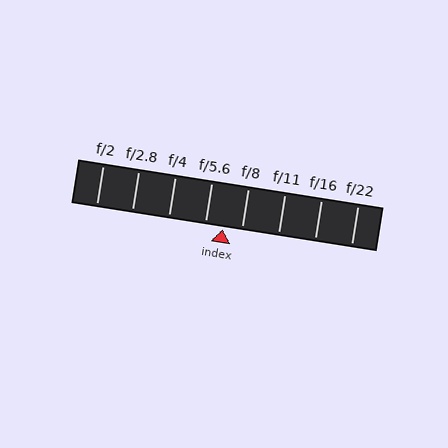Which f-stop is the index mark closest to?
The index mark is closest to f/5.6.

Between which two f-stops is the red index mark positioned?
The index mark is between f/5.6 and f/8.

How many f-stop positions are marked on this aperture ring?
There are 8 f-stop positions marked.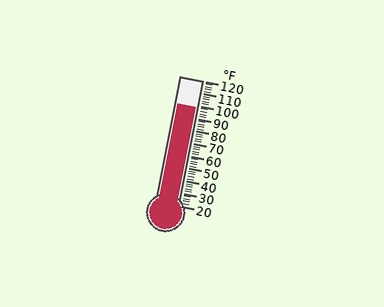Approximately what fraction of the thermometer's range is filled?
The thermometer is filled to approximately 80% of its range.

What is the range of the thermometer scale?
The thermometer scale ranges from 20°F to 120°F.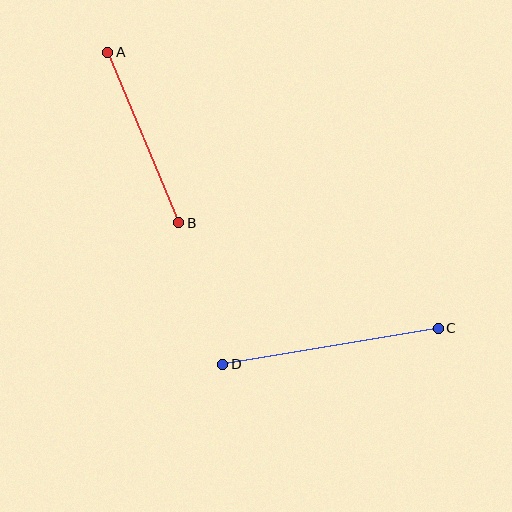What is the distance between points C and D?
The distance is approximately 219 pixels.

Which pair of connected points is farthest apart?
Points C and D are farthest apart.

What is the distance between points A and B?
The distance is approximately 185 pixels.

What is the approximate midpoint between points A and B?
The midpoint is at approximately (143, 138) pixels.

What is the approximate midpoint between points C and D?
The midpoint is at approximately (330, 346) pixels.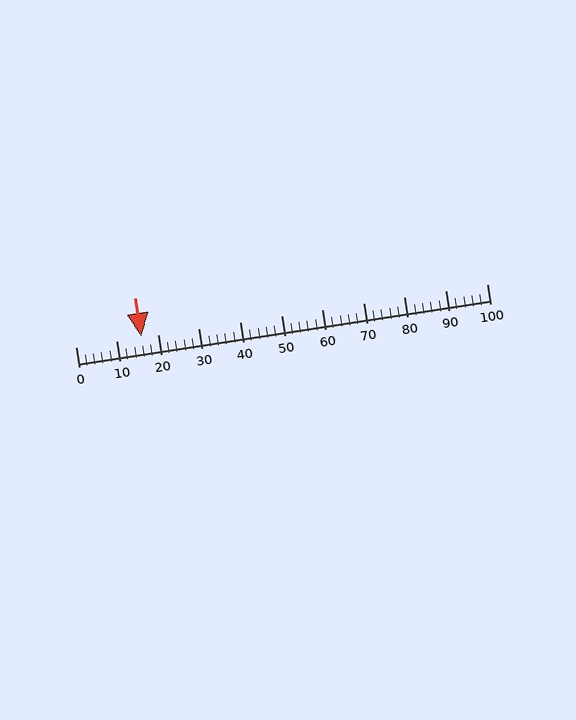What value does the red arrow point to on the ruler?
The red arrow points to approximately 16.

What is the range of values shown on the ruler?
The ruler shows values from 0 to 100.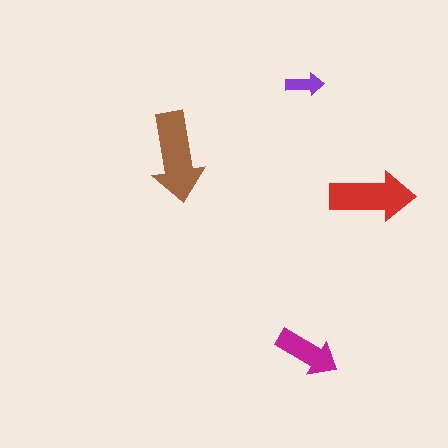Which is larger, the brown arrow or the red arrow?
The brown one.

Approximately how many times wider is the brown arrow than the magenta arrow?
About 1.5 times wider.